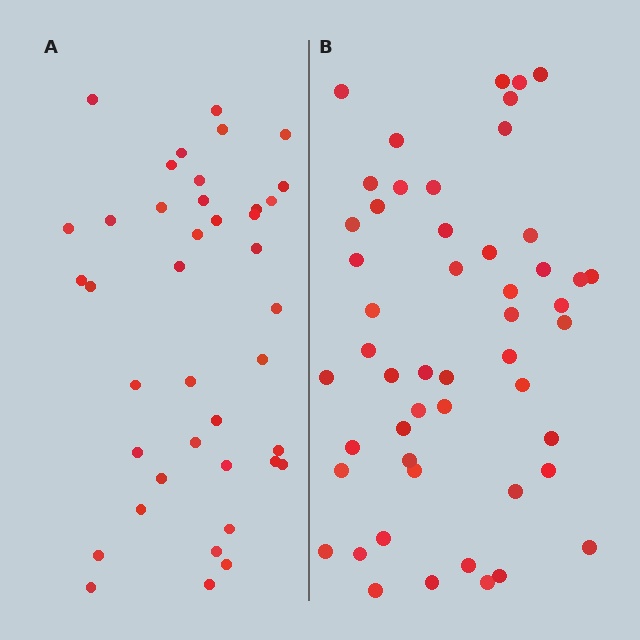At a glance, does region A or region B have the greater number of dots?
Region B (the right region) has more dots.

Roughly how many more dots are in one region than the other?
Region B has roughly 12 or so more dots than region A.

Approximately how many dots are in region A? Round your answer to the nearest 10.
About 40 dots.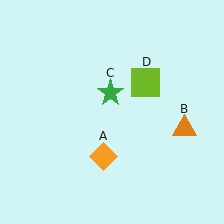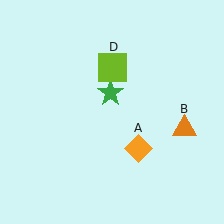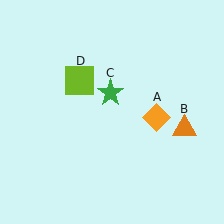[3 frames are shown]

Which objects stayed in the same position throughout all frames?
Orange triangle (object B) and green star (object C) remained stationary.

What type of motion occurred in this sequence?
The orange diamond (object A), lime square (object D) rotated counterclockwise around the center of the scene.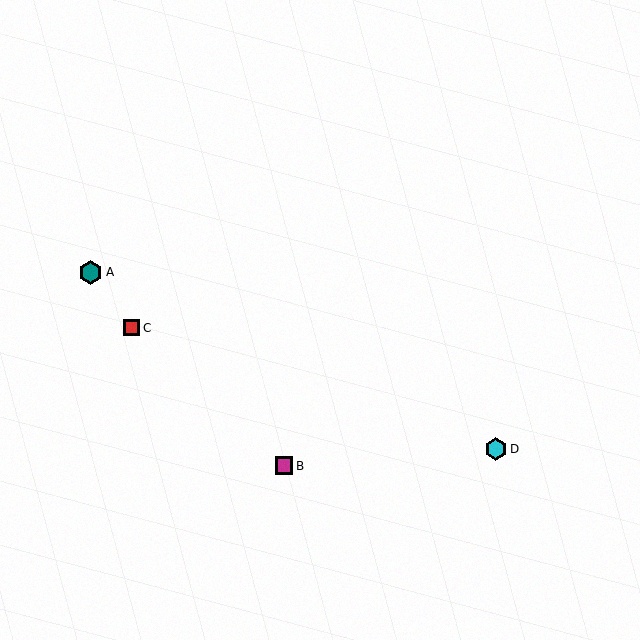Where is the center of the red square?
The center of the red square is at (131, 328).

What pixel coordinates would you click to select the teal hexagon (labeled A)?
Click at (91, 272) to select the teal hexagon A.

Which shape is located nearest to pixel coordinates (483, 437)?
The cyan hexagon (labeled D) at (496, 449) is nearest to that location.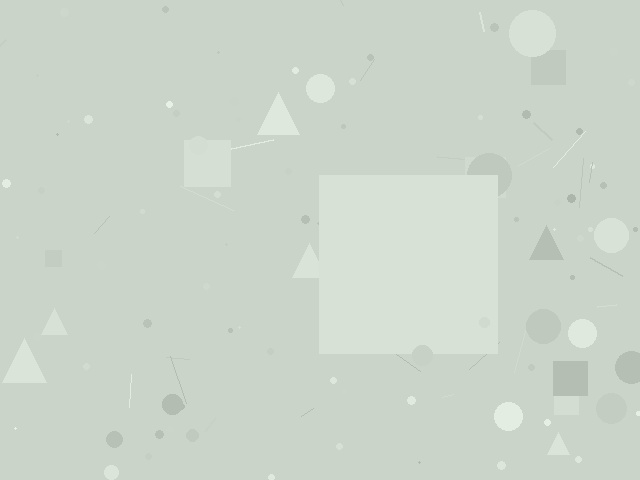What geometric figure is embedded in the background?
A square is embedded in the background.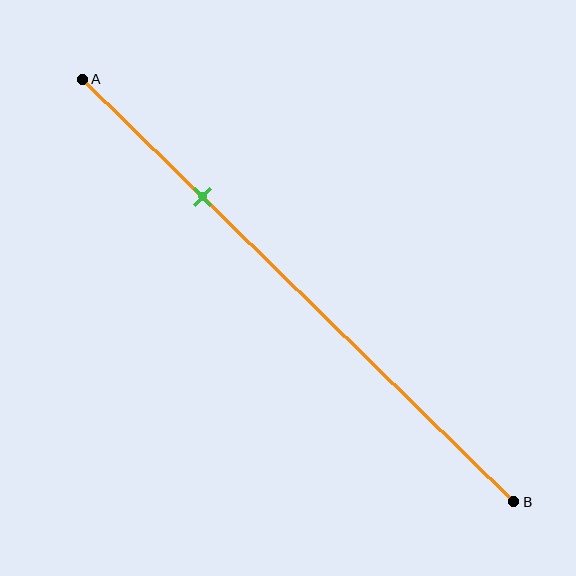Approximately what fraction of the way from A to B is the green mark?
The green mark is approximately 30% of the way from A to B.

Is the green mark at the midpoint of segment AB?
No, the mark is at about 30% from A, not at the 50% midpoint.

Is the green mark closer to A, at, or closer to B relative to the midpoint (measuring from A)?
The green mark is closer to point A than the midpoint of segment AB.